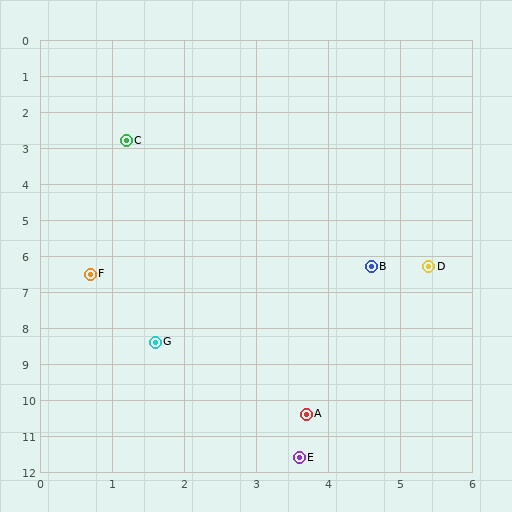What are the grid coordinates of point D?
Point D is at approximately (5.4, 6.3).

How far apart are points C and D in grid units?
Points C and D are about 5.5 grid units apart.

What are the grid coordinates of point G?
Point G is at approximately (1.6, 8.4).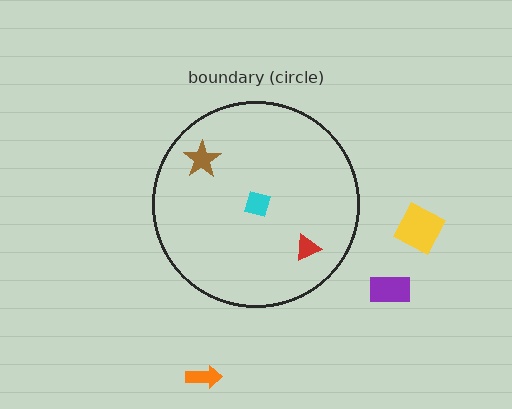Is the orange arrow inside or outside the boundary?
Outside.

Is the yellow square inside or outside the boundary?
Outside.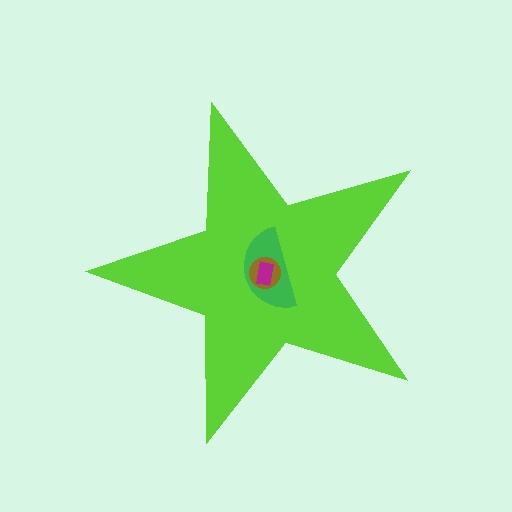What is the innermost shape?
The magenta rectangle.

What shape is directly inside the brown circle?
The magenta rectangle.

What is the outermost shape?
The lime star.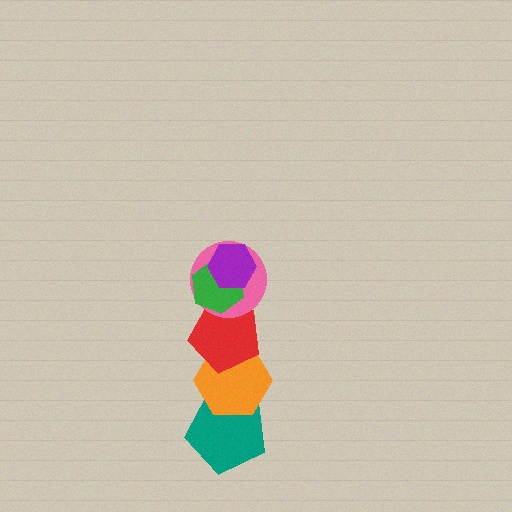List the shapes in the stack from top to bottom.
From top to bottom: the purple hexagon, the green hexagon, the pink circle, the red pentagon, the orange hexagon, the teal pentagon.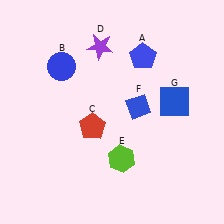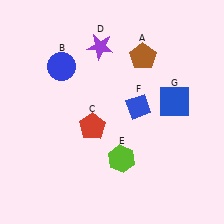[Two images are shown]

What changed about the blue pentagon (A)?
In Image 1, A is blue. In Image 2, it changed to brown.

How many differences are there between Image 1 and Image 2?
There is 1 difference between the two images.